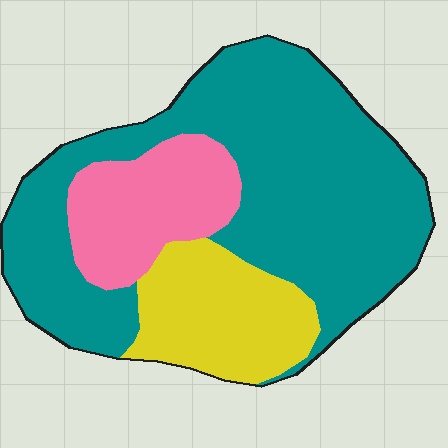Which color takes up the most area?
Teal, at roughly 65%.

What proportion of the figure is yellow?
Yellow takes up between a sixth and a third of the figure.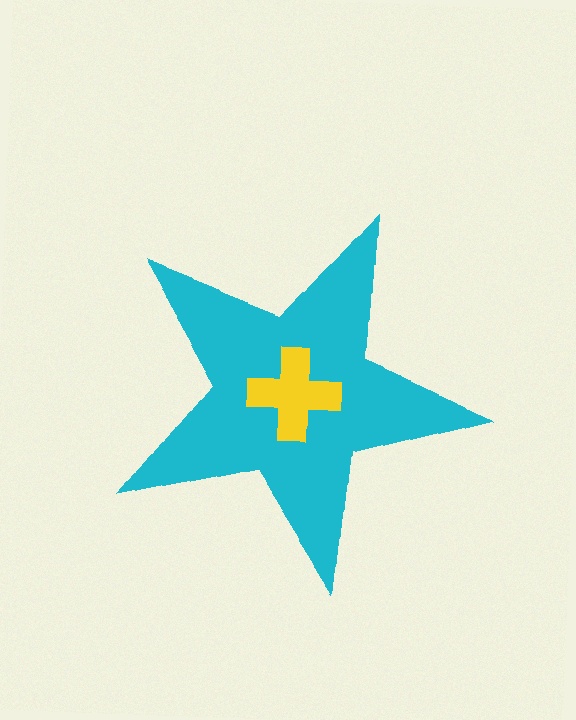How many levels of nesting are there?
2.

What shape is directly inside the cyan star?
The yellow cross.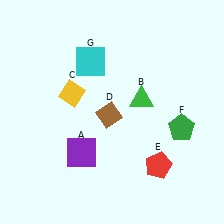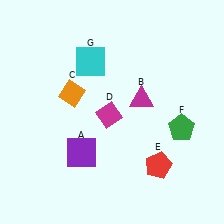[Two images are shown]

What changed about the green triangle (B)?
In Image 1, B is green. In Image 2, it changed to magenta.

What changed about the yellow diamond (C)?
In Image 1, C is yellow. In Image 2, it changed to orange.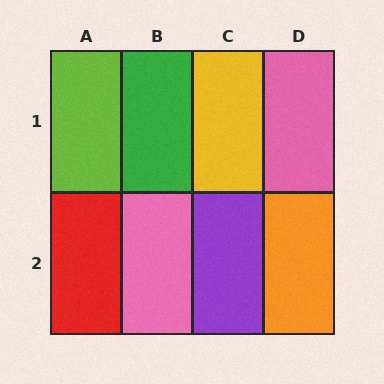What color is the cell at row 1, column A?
Lime.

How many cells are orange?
1 cell is orange.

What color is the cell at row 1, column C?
Yellow.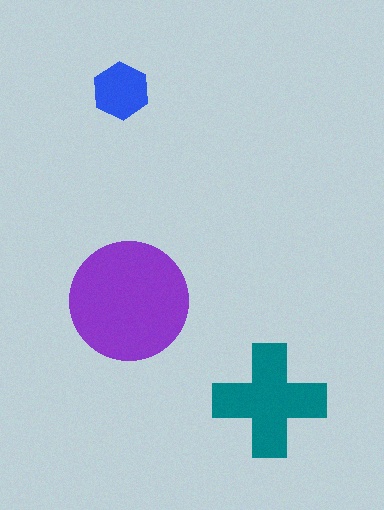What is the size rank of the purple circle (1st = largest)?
1st.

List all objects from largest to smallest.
The purple circle, the teal cross, the blue hexagon.